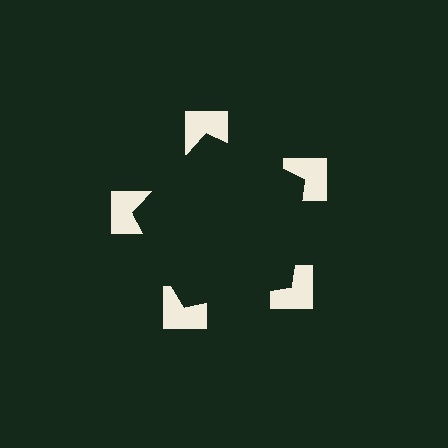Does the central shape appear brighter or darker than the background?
It typically appears slightly darker than the background, even though no actual brightness change is drawn.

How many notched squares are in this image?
There are 5 — one at each vertex of the illusory pentagon.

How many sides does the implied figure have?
5 sides.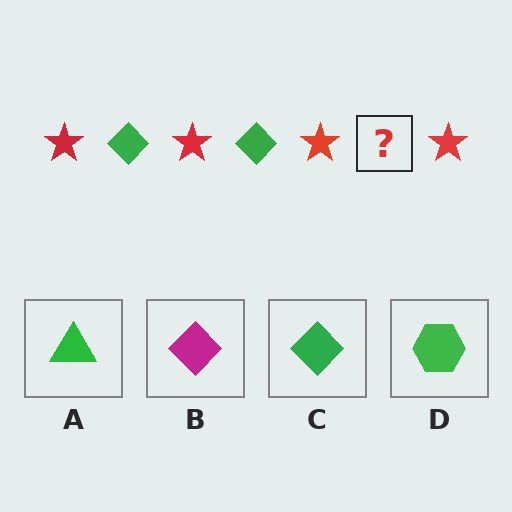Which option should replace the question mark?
Option C.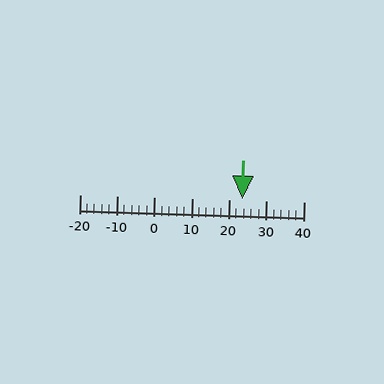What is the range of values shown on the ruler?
The ruler shows values from -20 to 40.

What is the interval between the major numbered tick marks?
The major tick marks are spaced 10 units apart.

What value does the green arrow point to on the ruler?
The green arrow points to approximately 24.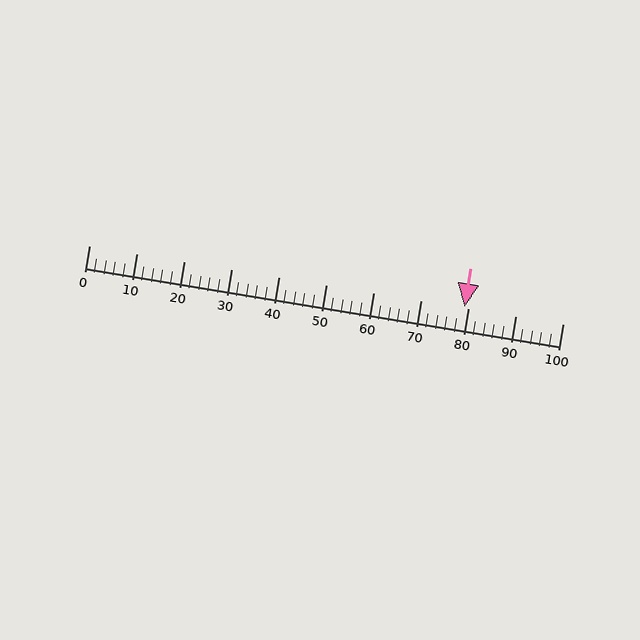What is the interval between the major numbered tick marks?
The major tick marks are spaced 10 units apart.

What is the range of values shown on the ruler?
The ruler shows values from 0 to 100.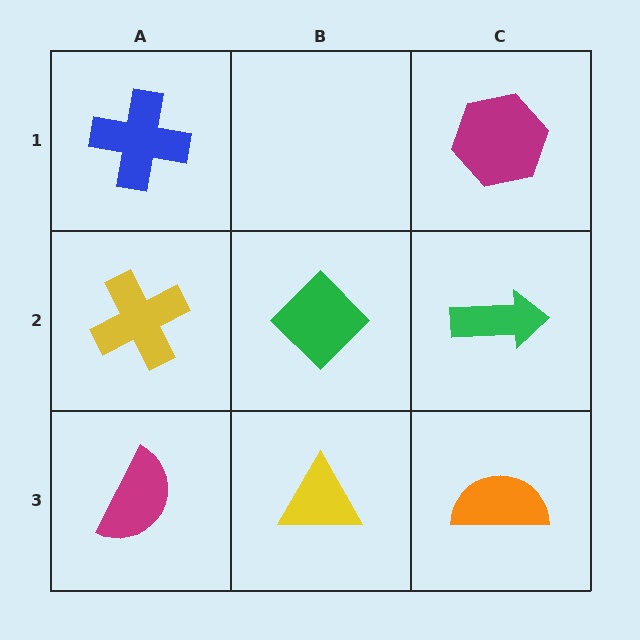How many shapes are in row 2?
3 shapes.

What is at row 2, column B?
A green diamond.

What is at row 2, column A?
A yellow cross.